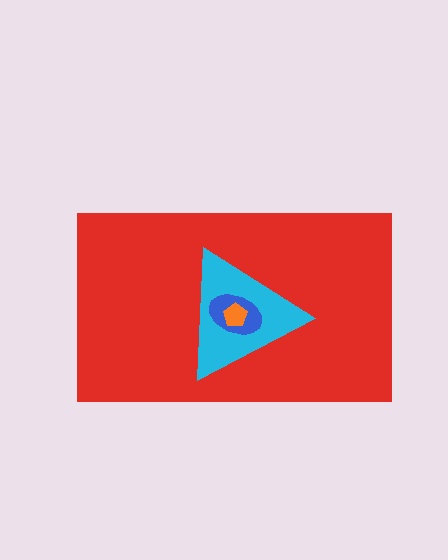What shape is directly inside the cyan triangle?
The blue ellipse.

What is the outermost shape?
The red rectangle.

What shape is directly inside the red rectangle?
The cyan triangle.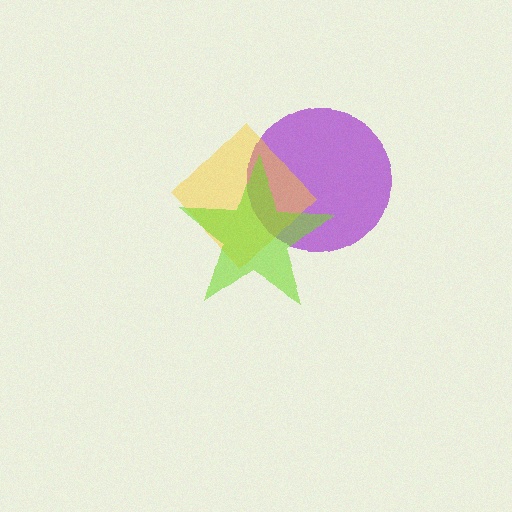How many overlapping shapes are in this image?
There are 3 overlapping shapes in the image.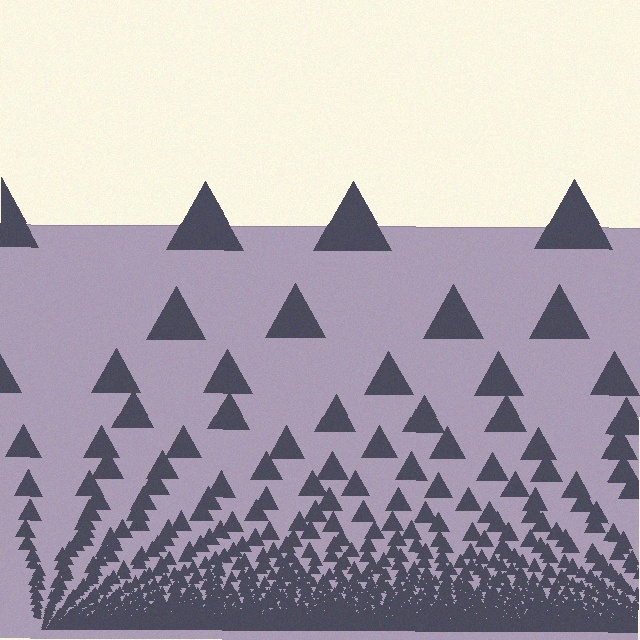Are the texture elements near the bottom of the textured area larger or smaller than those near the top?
Smaller. The gradient is inverted — elements near the bottom are smaller and denser.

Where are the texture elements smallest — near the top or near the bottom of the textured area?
Near the bottom.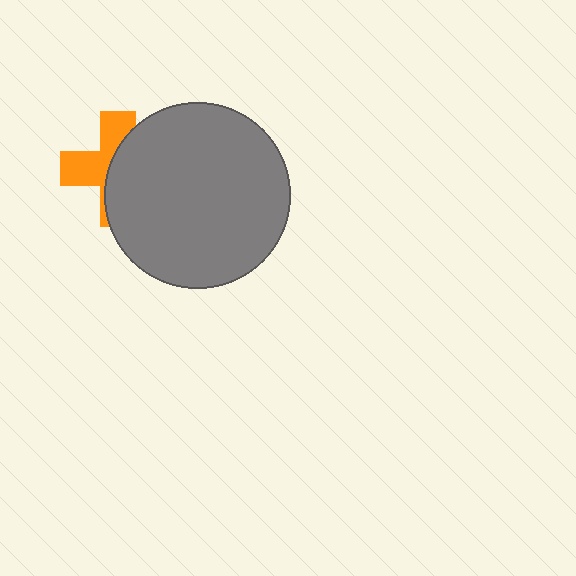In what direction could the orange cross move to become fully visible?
The orange cross could move left. That would shift it out from behind the gray circle entirely.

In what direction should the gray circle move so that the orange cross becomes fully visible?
The gray circle should move right. That is the shortest direction to clear the overlap and leave the orange cross fully visible.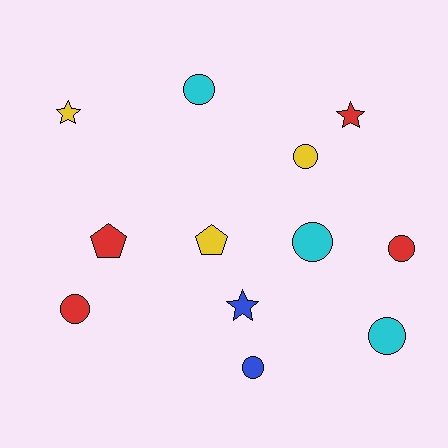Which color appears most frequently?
Red, with 4 objects.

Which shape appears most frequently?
Circle, with 7 objects.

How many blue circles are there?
There is 1 blue circle.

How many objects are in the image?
There are 12 objects.